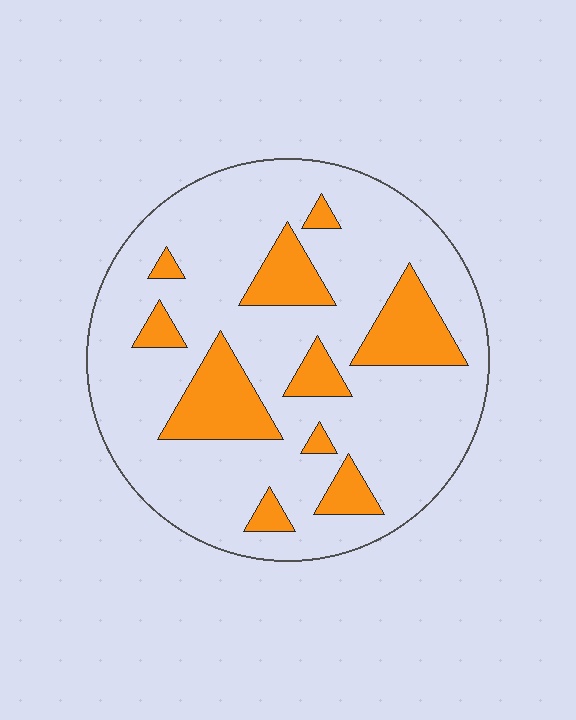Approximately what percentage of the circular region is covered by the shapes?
Approximately 20%.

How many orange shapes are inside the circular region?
10.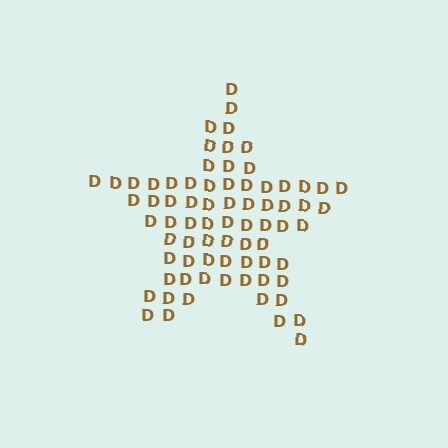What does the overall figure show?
The overall figure shows a star.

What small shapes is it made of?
It is made of small letter D's.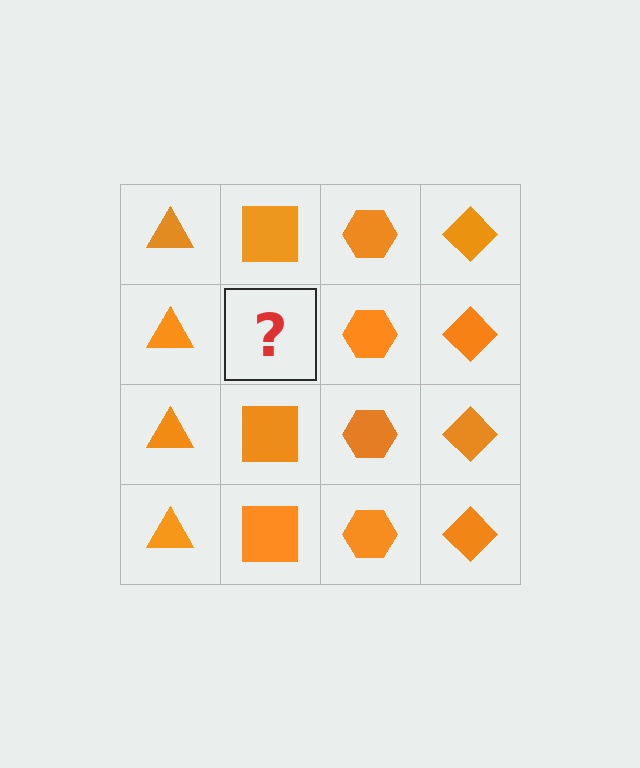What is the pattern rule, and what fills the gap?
The rule is that each column has a consistent shape. The gap should be filled with an orange square.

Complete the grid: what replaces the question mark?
The question mark should be replaced with an orange square.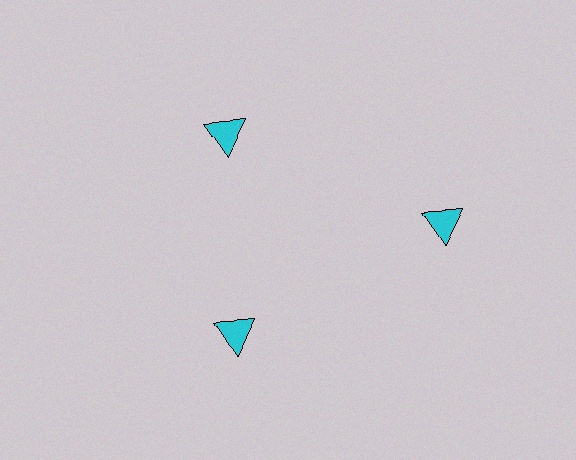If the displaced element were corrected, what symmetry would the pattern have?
It would have 3-fold rotational symmetry — the pattern would map onto itself every 120 degrees.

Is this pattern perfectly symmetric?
No. The 3 cyan triangles are arranged in a ring, but one element near the 3 o'clock position is pushed outward from the center, breaking the 3-fold rotational symmetry.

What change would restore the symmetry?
The symmetry would be restored by moving it inward, back onto the ring so that all 3 triangles sit at equal angles and equal distance from the center.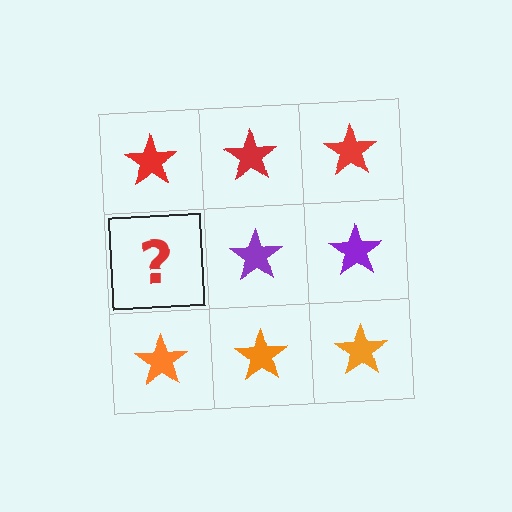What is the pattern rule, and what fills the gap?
The rule is that each row has a consistent color. The gap should be filled with a purple star.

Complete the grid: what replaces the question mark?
The question mark should be replaced with a purple star.